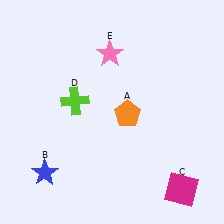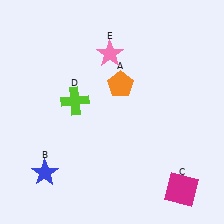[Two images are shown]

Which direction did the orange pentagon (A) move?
The orange pentagon (A) moved up.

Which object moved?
The orange pentagon (A) moved up.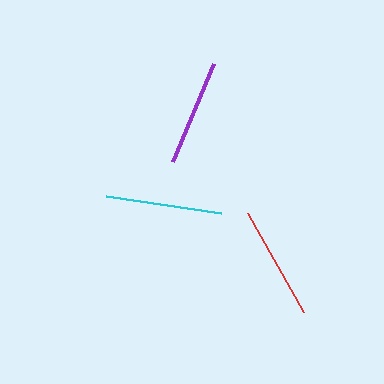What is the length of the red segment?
The red segment is approximately 113 pixels long.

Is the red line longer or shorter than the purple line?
The red line is longer than the purple line.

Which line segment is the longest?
The cyan line is the longest at approximately 116 pixels.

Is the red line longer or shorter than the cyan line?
The cyan line is longer than the red line.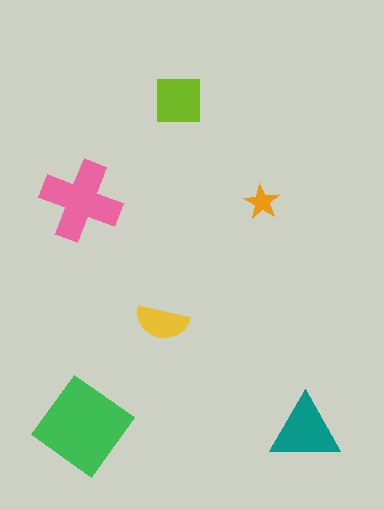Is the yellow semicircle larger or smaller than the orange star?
Larger.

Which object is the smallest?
The orange star.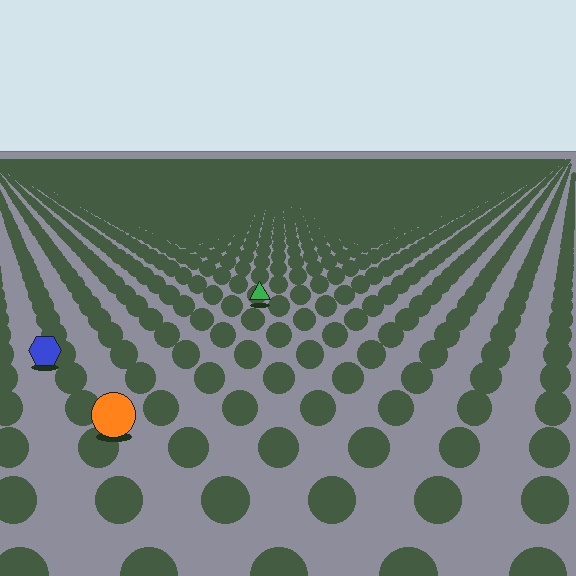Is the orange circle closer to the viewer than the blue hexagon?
Yes. The orange circle is closer — you can tell from the texture gradient: the ground texture is coarser near it.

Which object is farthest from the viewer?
The green triangle is farthest from the viewer. It appears smaller and the ground texture around it is denser.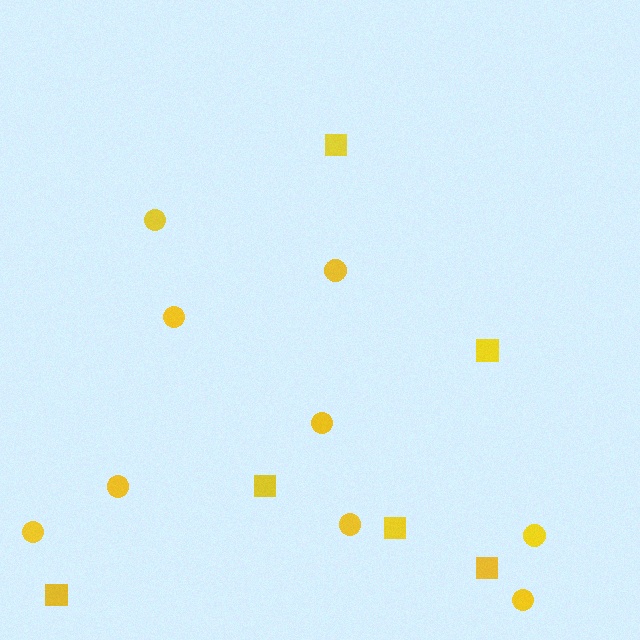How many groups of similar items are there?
There are 2 groups: one group of squares (6) and one group of circles (9).